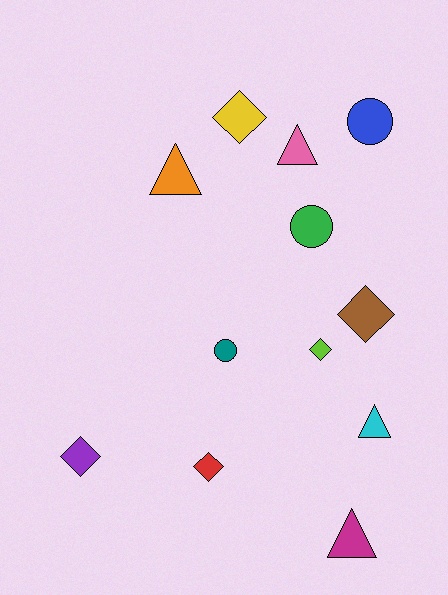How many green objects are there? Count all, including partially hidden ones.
There is 1 green object.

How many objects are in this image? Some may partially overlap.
There are 12 objects.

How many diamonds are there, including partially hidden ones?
There are 5 diamonds.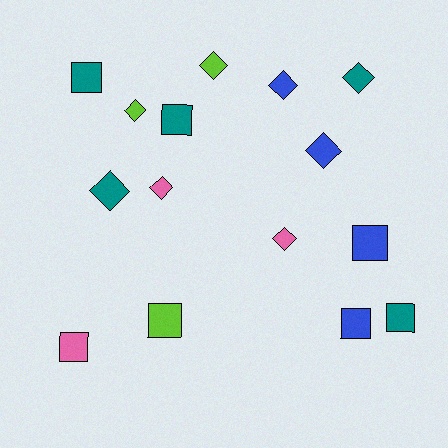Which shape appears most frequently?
Diamond, with 8 objects.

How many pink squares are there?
There is 1 pink square.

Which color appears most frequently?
Teal, with 5 objects.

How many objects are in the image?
There are 15 objects.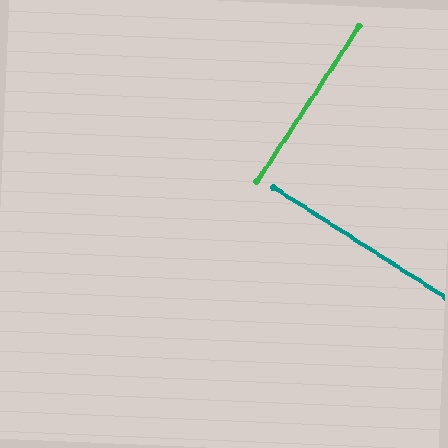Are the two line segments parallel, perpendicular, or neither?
Perpendicular — they meet at approximately 89°.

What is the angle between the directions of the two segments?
Approximately 89 degrees.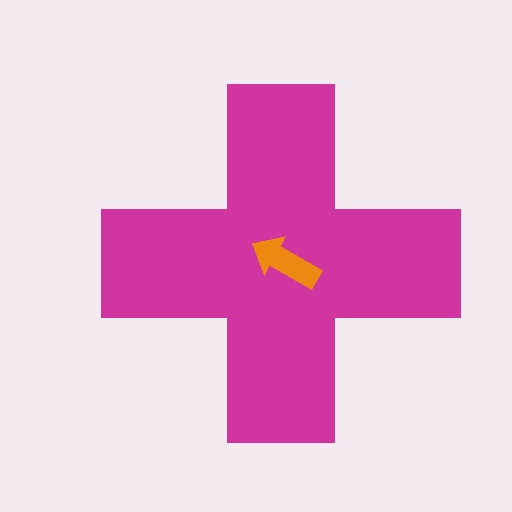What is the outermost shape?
The magenta cross.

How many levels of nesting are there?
2.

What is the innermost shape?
The orange arrow.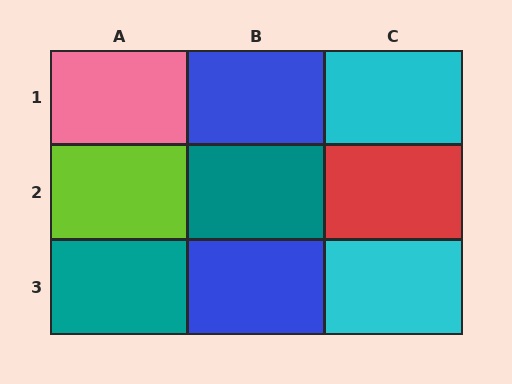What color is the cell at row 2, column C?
Red.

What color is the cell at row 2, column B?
Teal.